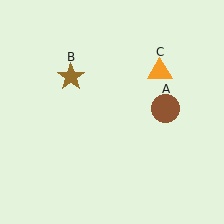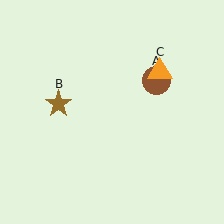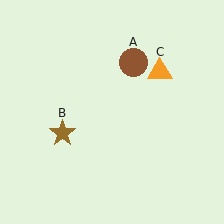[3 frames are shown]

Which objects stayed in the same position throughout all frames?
Orange triangle (object C) remained stationary.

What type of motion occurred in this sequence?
The brown circle (object A), brown star (object B) rotated counterclockwise around the center of the scene.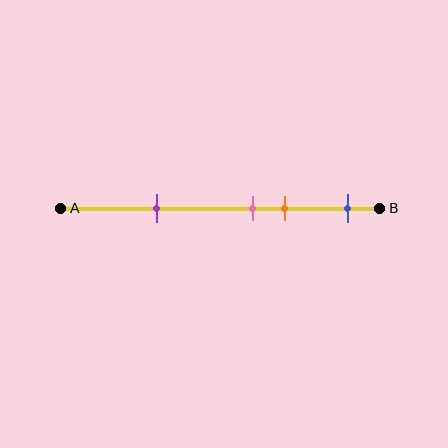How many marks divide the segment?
There are 4 marks dividing the segment.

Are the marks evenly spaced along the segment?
No, the marks are not evenly spaced.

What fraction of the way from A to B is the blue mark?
The blue mark is approximately 90% (0.9) of the way from A to B.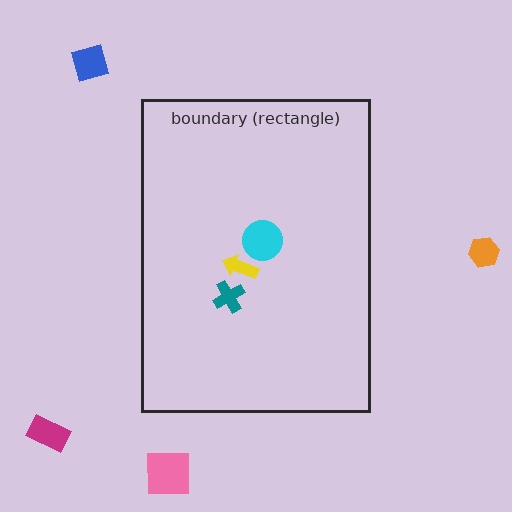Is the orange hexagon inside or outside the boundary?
Outside.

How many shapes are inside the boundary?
3 inside, 4 outside.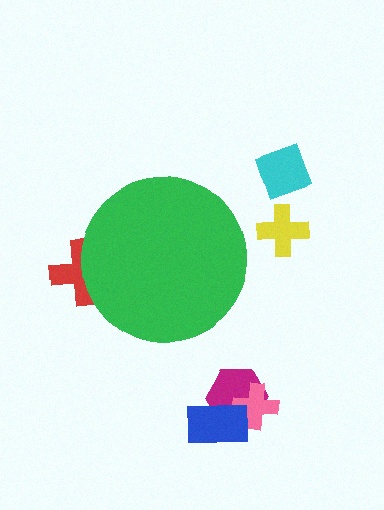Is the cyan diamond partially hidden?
No, the cyan diamond is fully visible.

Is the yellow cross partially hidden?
No, the yellow cross is fully visible.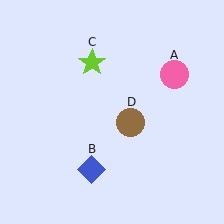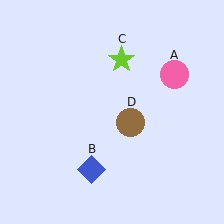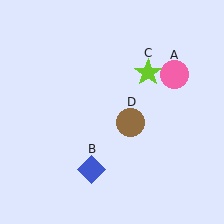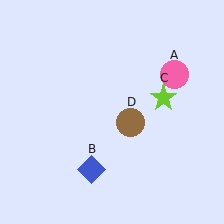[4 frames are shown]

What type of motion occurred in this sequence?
The lime star (object C) rotated clockwise around the center of the scene.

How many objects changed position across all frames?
1 object changed position: lime star (object C).